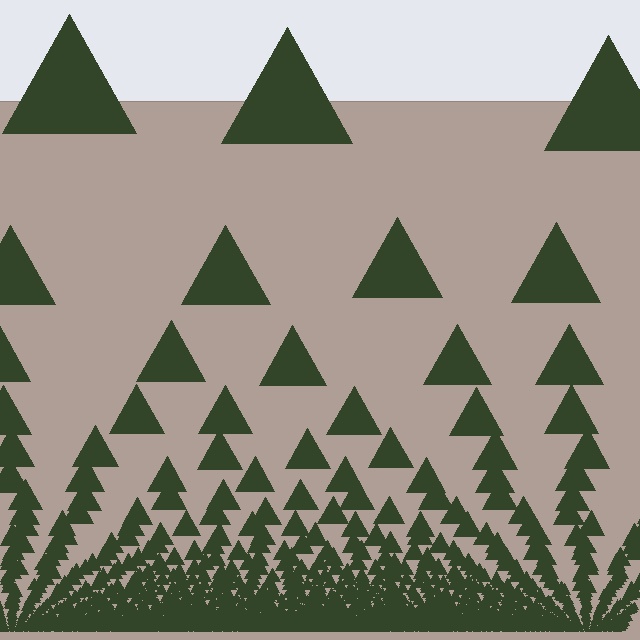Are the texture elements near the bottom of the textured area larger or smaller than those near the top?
Smaller. The gradient is inverted — elements near the bottom are smaller and denser.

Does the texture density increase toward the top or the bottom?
Density increases toward the bottom.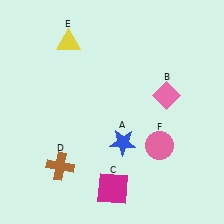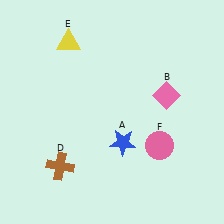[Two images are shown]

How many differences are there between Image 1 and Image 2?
There is 1 difference between the two images.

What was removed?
The magenta square (C) was removed in Image 2.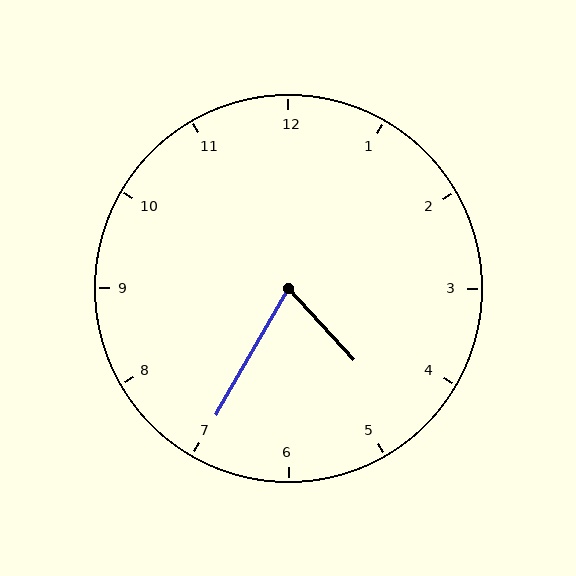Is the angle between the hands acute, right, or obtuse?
It is acute.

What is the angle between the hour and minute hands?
Approximately 72 degrees.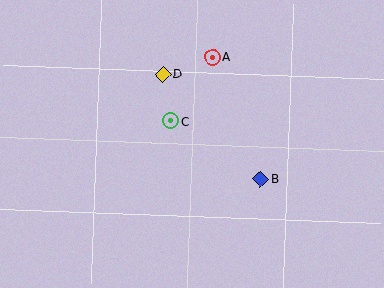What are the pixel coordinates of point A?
Point A is at (212, 57).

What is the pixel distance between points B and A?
The distance between B and A is 131 pixels.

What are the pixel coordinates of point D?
Point D is at (163, 74).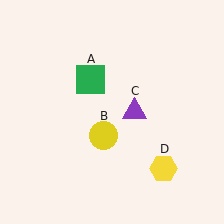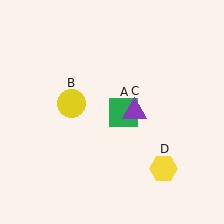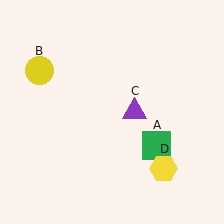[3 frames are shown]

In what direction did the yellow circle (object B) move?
The yellow circle (object B) moved up and to the left.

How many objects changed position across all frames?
2 objects changed position: green square (object A), yellow circle (object B).